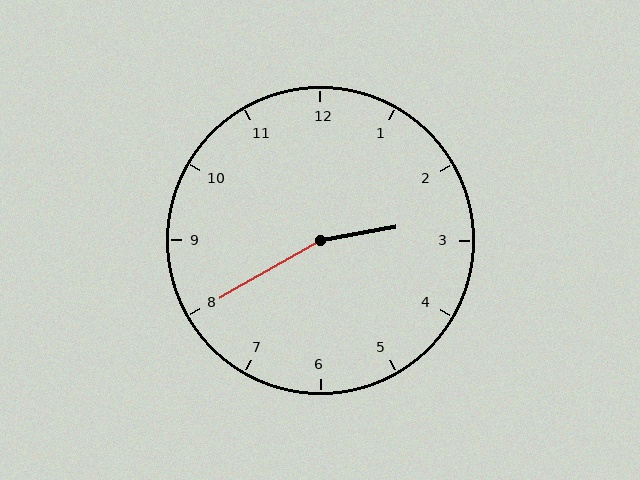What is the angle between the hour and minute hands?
Approximately 160 degrees.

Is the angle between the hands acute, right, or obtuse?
It is obtuse.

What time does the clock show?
2:40.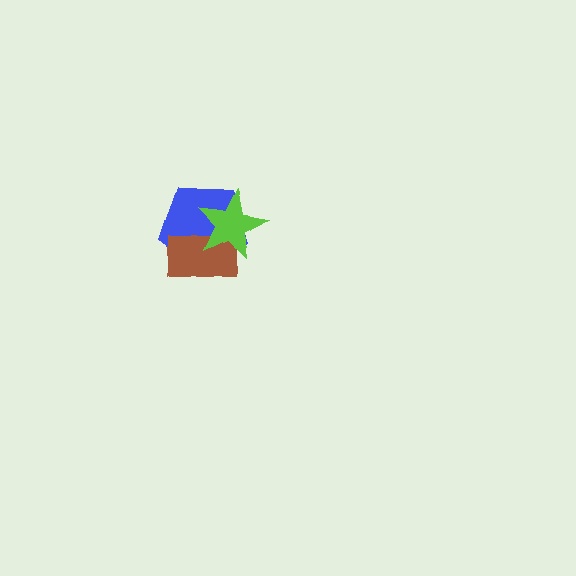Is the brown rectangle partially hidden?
Yes, it is partially covered by another shape.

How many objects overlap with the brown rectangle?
2 objects overlap with the brown rectangle.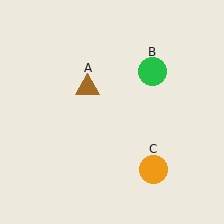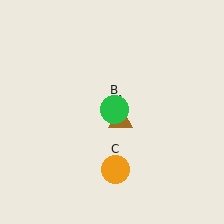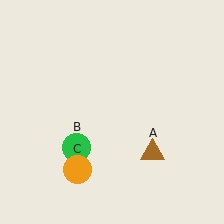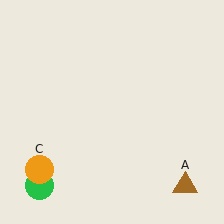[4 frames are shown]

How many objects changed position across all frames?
3 objects changed position: brown triangle (object A), green circle (object B), orange circle (object C).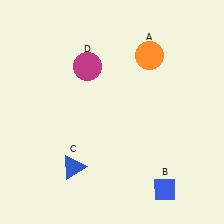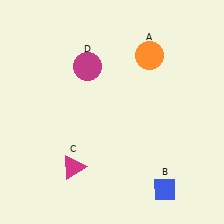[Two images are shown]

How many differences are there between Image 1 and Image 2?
There is 1 difference between the two images.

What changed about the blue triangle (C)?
In Image 1, C is blue. In Image 2, it changed to magenta.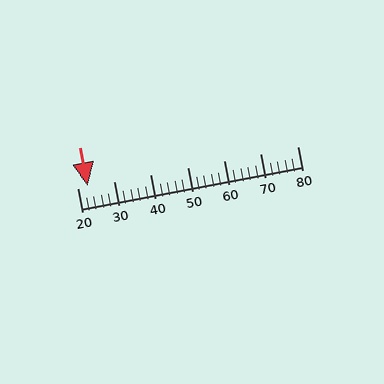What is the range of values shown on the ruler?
The ruler shows values from 20 to 80.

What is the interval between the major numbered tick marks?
The major tick marks are spaced 10 units apart.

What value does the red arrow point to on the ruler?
The red arrow points to approximately 23.